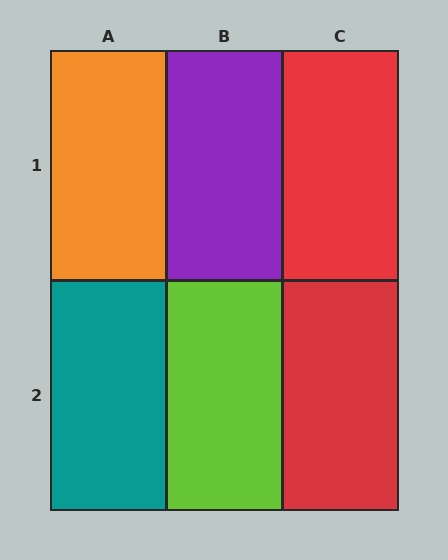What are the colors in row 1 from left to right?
Orange, purple, red.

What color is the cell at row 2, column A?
Teal.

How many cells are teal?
1 cell is teal.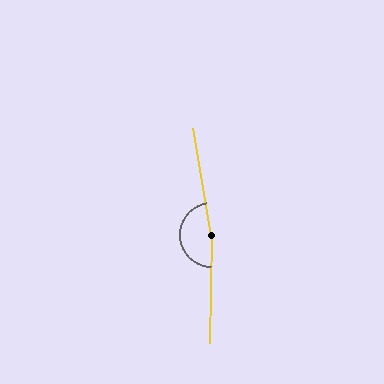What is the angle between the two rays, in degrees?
Approximately 169 degrees.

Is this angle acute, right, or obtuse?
It is obtuse.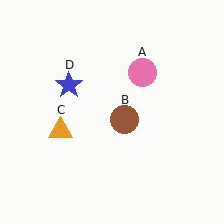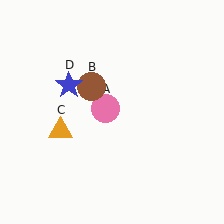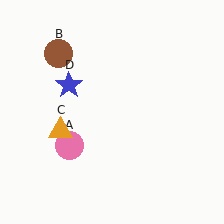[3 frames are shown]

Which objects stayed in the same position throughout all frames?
Orange triangle (object C) and blue star (object D) remained stationary.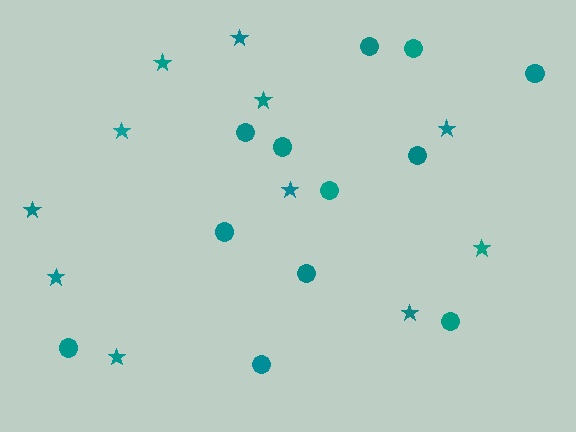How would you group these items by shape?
There are 2 groups: one group of circles (12) and one group of stars (11).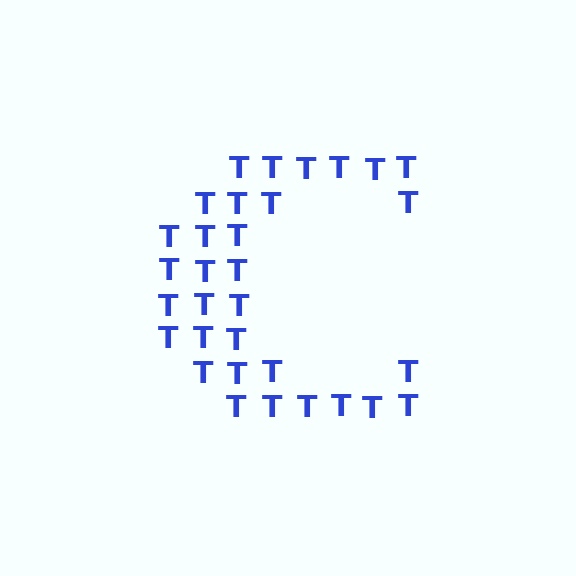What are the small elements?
The small elements are letter T's.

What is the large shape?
The large shape is the letter C.